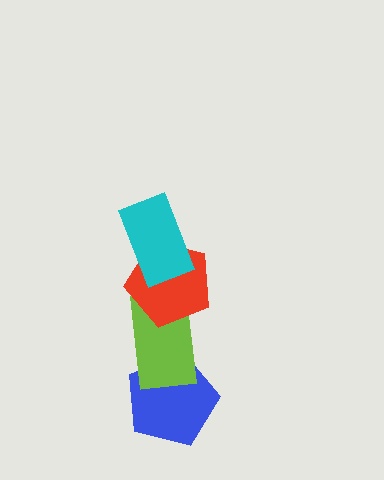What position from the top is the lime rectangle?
The lime rectangle is 3rd from the top.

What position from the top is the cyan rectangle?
The cyan rectangle is 1st from the top.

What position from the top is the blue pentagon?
The blue pentagon is 4th from the top.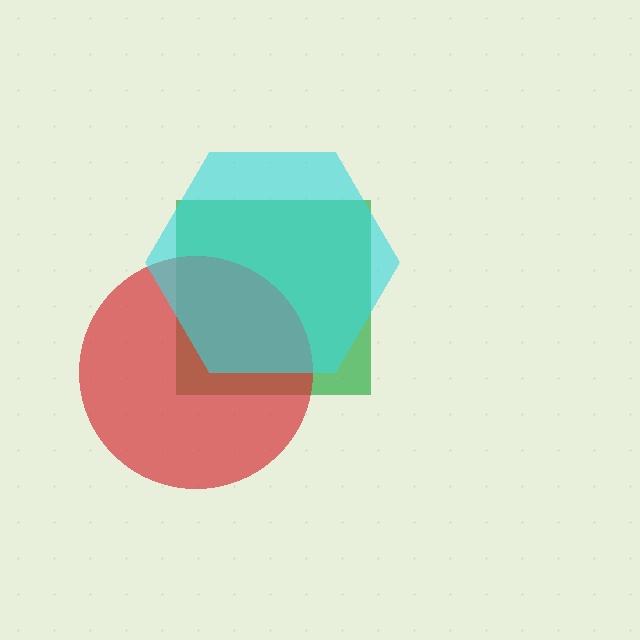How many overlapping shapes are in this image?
There are 3 overlapping shapes in the image.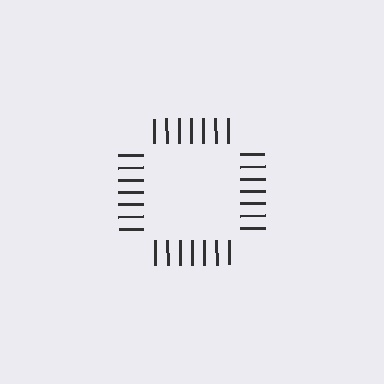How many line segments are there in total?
28 — 7 along each of the 4 edges.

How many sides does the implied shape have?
4 sides — the line-ends trace a square.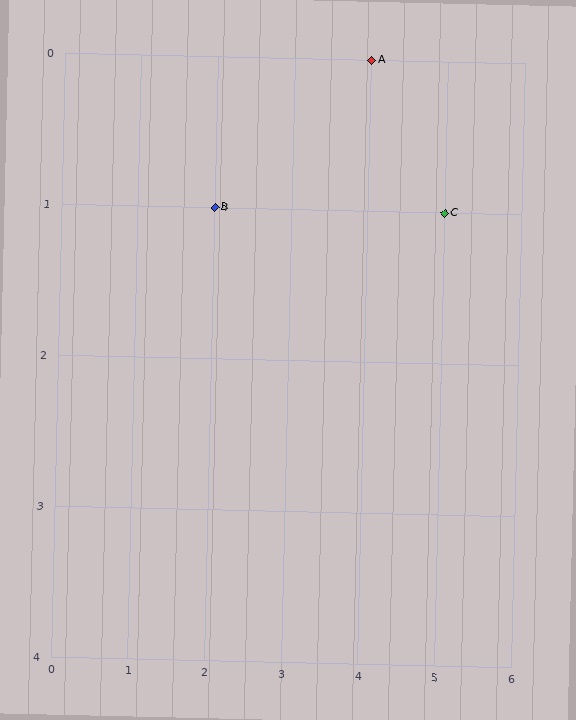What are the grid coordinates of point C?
Point C is at grid coordinates (5, 1).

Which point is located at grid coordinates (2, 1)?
Point B is at (2, 1).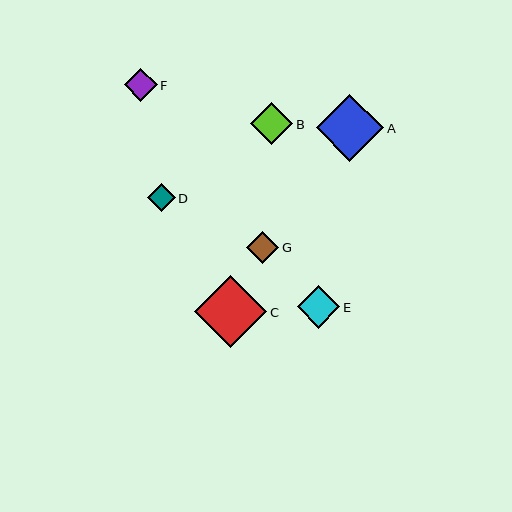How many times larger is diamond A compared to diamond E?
Diamond A is approximately 1.6 times the size of diamond E.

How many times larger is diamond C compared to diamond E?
Diamond C is approximately 1.7 times the size of diamond E.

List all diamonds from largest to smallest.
From largest to smallest: C, A, E, B, F, G, D.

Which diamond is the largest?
Diamond C is the largest with a size of approximately 72 pixels.